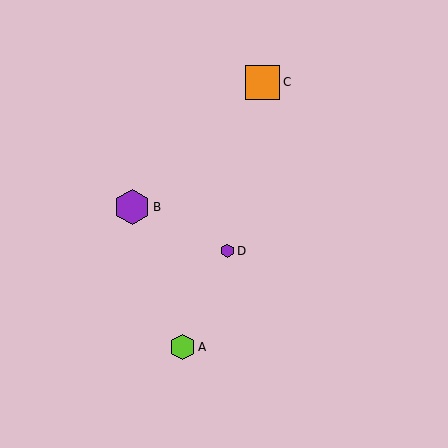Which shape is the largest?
The purple hexagon (labeled B) is the largest.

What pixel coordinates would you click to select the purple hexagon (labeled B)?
Click at (132, 207) to select the purple hexagon B.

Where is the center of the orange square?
The center of the orange square is at (263, 82).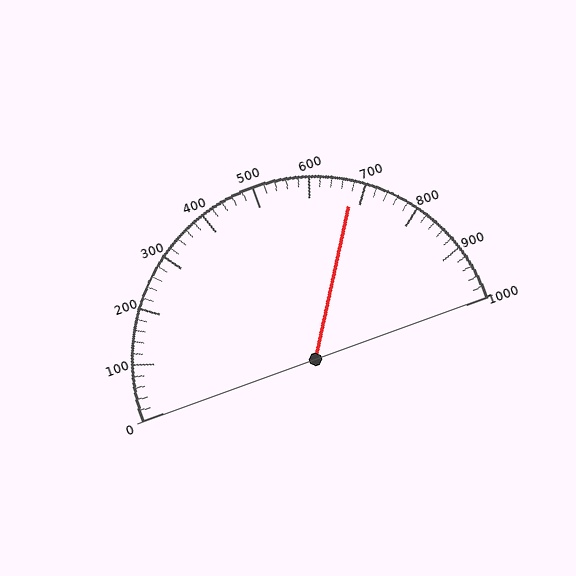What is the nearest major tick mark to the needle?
The nearest major tick mark is 700.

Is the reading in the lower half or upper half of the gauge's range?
The reading is in the upper half of the range (0 to 1000).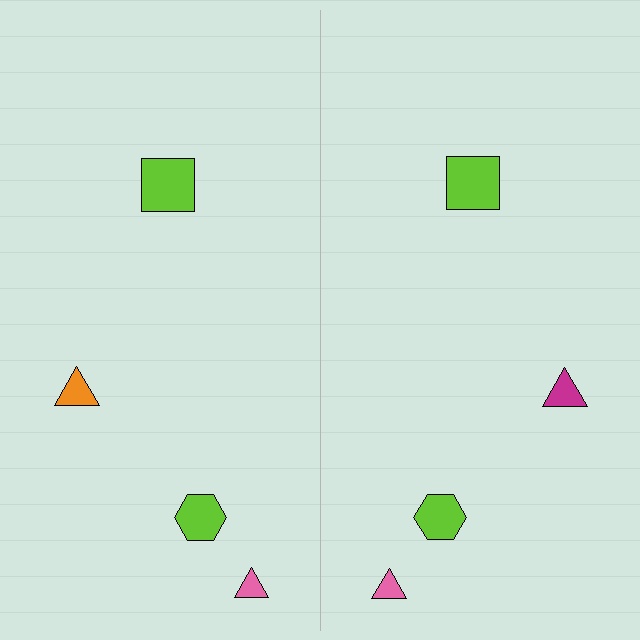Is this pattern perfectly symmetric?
No, the pattern is not perfectly symmetric. The magenta triangle on the right side breaks the symmetry — its mirror counterpart is orange.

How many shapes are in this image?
There are 8 shapes in this image.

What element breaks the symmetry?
The magenta triangle on the right side breaks the symmetry — its mirror counterpart is orange.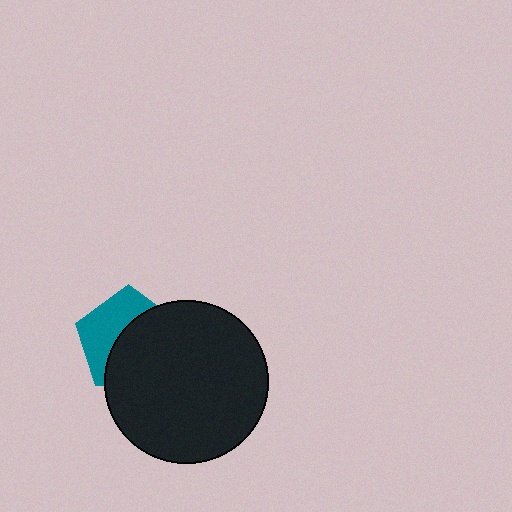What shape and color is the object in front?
The object in front is a black circle.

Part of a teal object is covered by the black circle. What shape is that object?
It is a pentagon.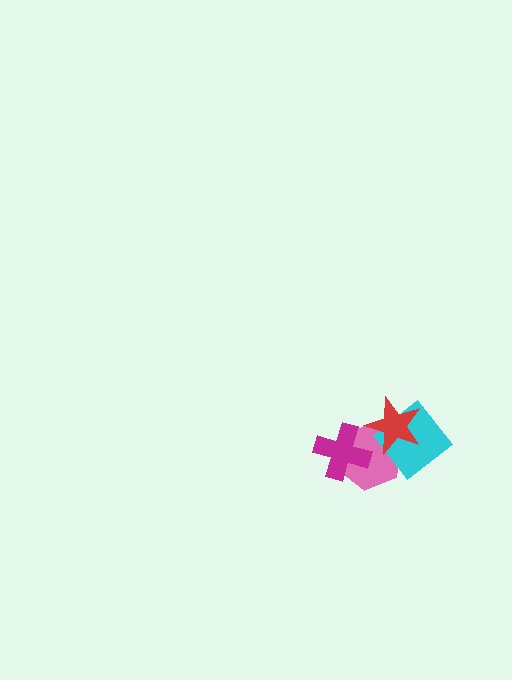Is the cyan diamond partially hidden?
Yes, it is partially covered by another shape.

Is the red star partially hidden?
No, no other shape covers it.